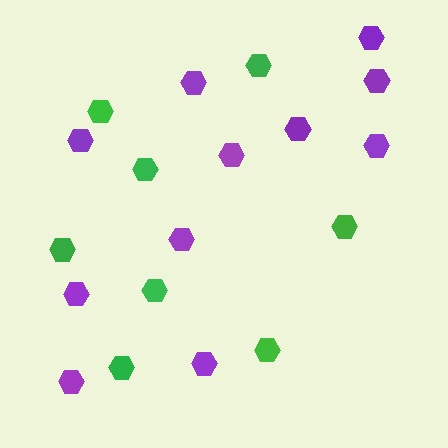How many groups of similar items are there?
There are 2 groups: one group of green hexagons (8) and one group of purple hexagons (11).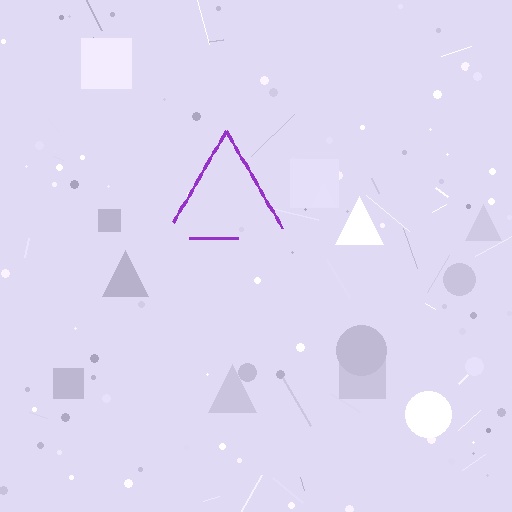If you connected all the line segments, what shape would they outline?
They would outline a triangle.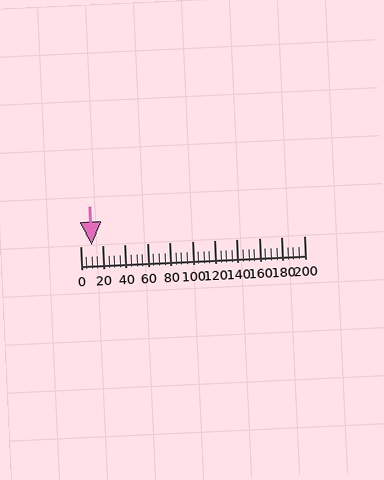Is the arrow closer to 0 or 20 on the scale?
The arrow is closer to 20.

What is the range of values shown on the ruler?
The ruler shows values from 0 to 200.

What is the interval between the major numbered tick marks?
The major tick marks are spaced 20 units apart.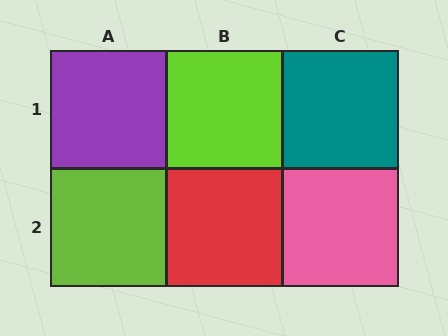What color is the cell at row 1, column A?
Purple.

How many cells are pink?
1 cell is pink.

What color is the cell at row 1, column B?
Lime.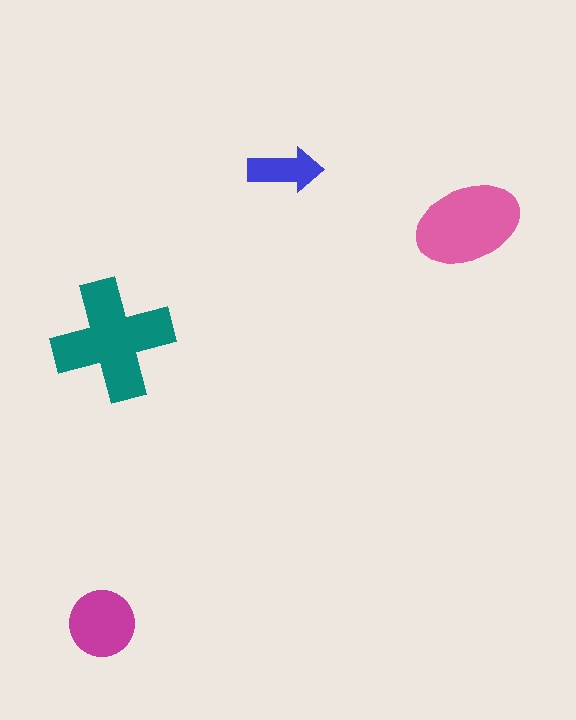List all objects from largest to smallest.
The teal cross, the pink ellipse, the magenta circle, the blue arrow.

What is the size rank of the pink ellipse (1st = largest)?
2nd.